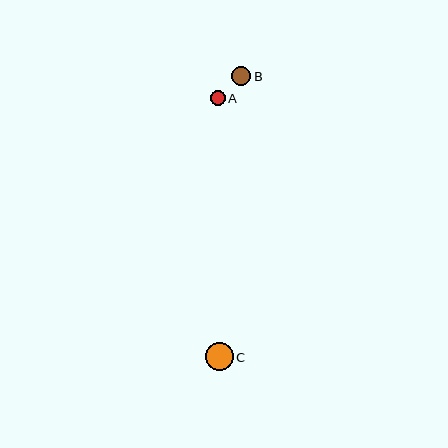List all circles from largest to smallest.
From largest to smallest: C, B, A.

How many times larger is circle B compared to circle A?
Circle B is approximately 1.2 times the size of circle A.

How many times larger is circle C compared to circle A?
Circle C is approximately 1.8 times the size of circle A.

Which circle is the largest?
Circle C is the largest with a size of approximately 27 pixels.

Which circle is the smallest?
Circle A is the smallest with a size of approximately 15 pixels.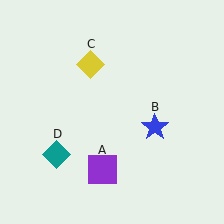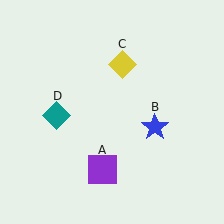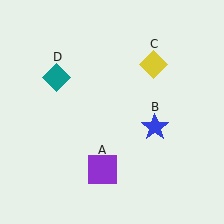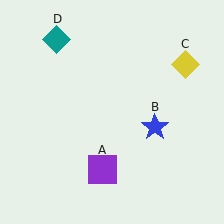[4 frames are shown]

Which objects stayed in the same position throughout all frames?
Purple square (object A) and blue star (object B) remained stationary.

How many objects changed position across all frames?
2 objects changed position: yellow diamond (object C), teal diamond (object D).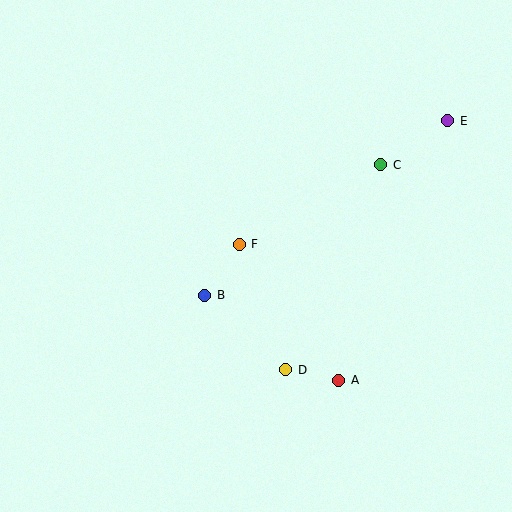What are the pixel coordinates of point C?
Point C is at (381, 165).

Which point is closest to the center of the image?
Point F at (239, 244) is closest to the center.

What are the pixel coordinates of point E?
Point E is at (448, 121).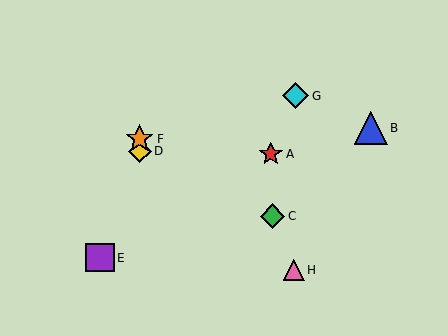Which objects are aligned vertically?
Objects D, F are aligned vertically.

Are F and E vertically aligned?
No, F is at x≈140 and E is at x≈100.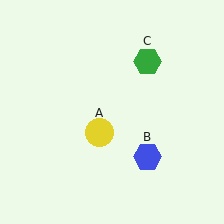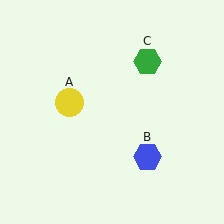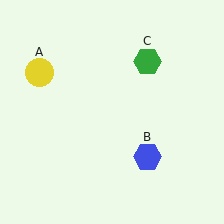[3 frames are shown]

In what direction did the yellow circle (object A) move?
The yellow circle (object A) moved up and to the left.